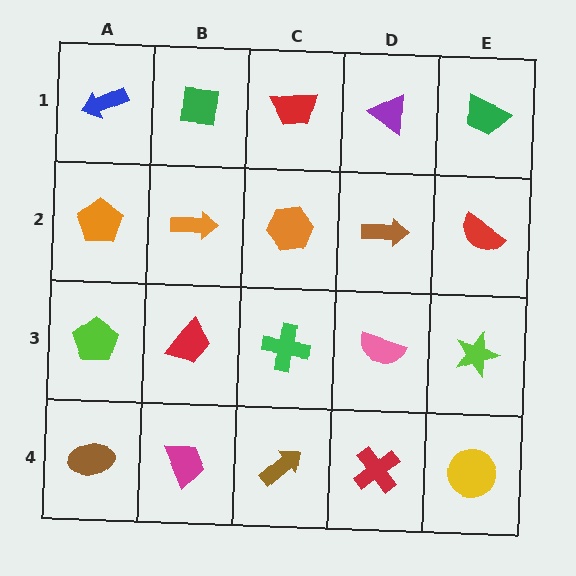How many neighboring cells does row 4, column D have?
3.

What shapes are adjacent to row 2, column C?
A red trapezoid (row 1, column C), a green cross (row 3, column C), an orange arrow (row 2, column B), a brown arrow (row 2, column D).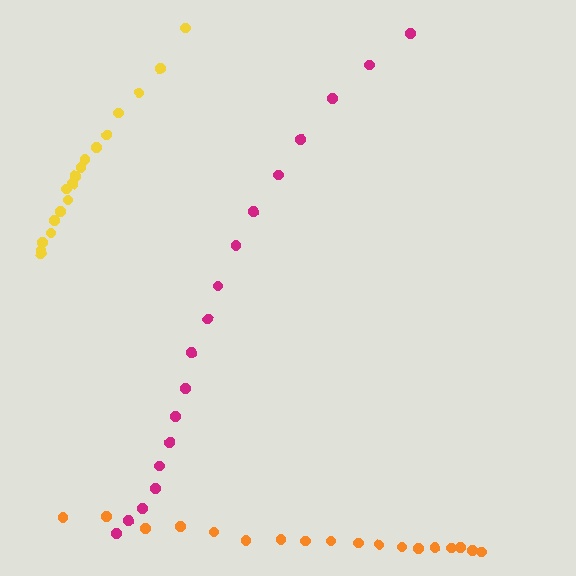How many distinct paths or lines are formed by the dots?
There are 3 distinct paths.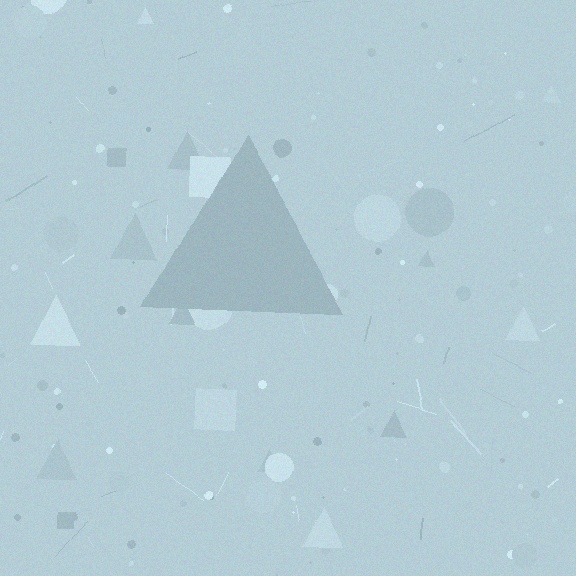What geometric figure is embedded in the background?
A triangle is embedded in the background.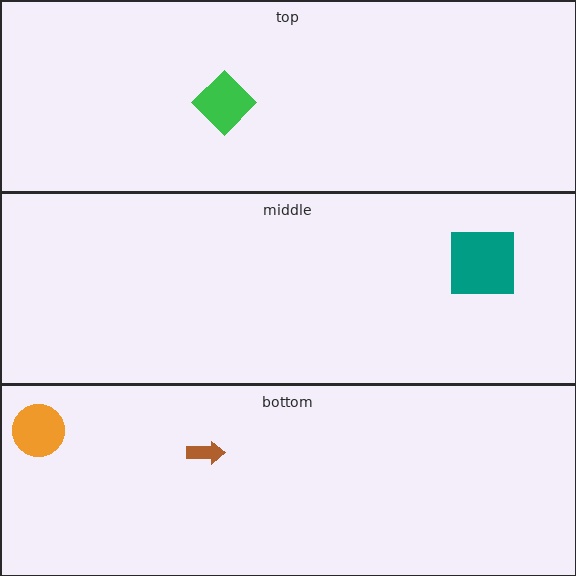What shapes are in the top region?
The green diamond.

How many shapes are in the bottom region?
2.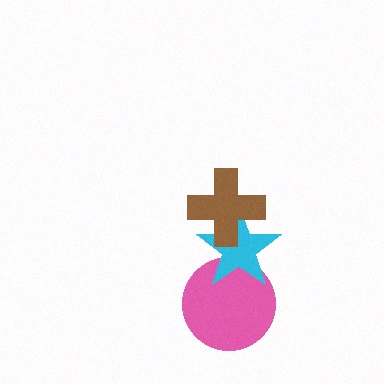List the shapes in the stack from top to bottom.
From top to bottom: the brown cross, the cyan star, the pink circle.